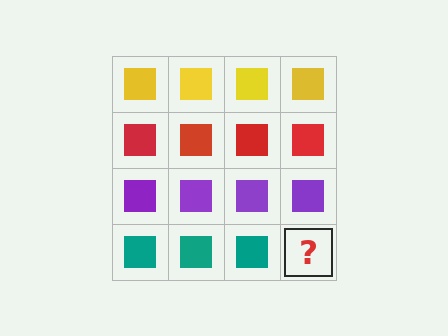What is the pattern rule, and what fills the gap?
The rule is that each row has a consistent color. The gap should be filled with a teal square.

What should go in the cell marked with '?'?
The missing cell should contain a teal square.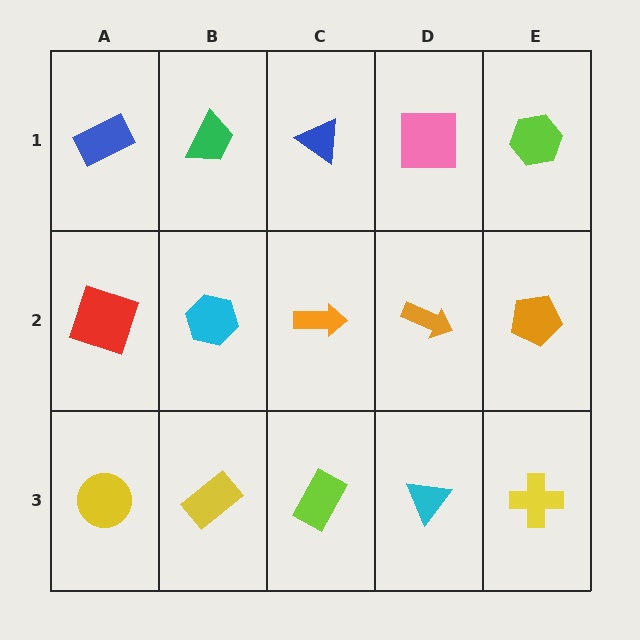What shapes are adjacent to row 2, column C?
A blue triangle (row 1, column C), a lime rectangle (row 3, column C), a cyan hexagon (row 2, column B), an orange arrow (row 2, column D).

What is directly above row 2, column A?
A blue rectangle.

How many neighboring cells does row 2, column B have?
4.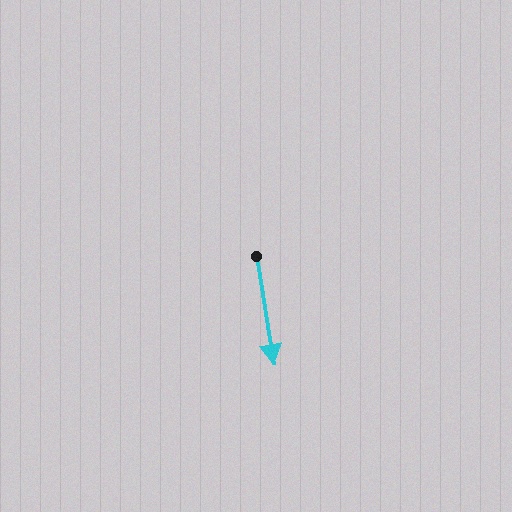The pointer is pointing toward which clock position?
Roughly 6 o'clock.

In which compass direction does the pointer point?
South.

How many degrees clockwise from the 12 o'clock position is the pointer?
Approximately 171 degrees.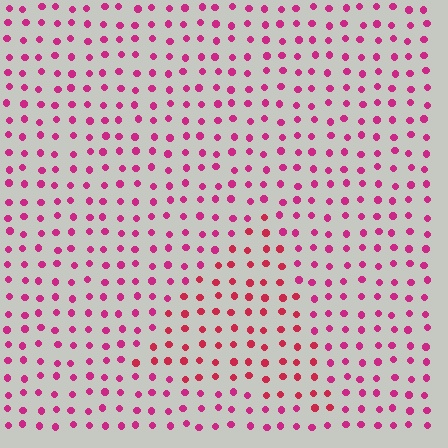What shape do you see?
I see a triangle.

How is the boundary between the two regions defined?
The boundary is defined purely by a slight shift in hue (about 22 degrees). Spacing, size, and orientation are identical on both sides.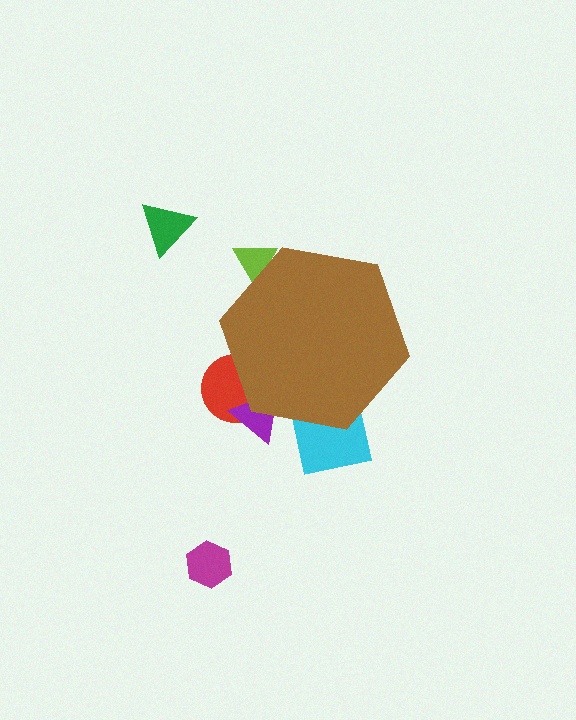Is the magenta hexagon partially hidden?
No, the magenta hexagon is fully visible.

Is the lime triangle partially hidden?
Yes, the lime triangle is partially hidden behind the brown hexagon.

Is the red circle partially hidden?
Yes, the red circle is partially hidden behind the brown hexagon.